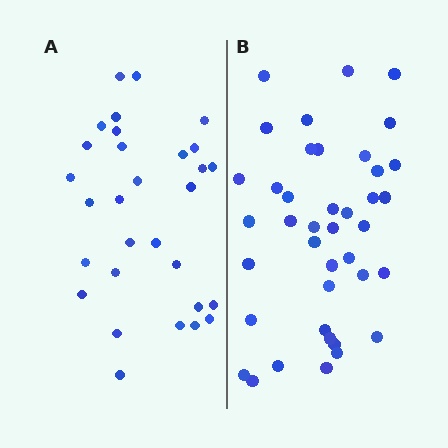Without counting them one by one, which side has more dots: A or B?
Region B (the right region) has more dots.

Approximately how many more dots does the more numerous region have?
Region B has roughly 10 or so more dots than region A.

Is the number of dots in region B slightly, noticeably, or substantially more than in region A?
Region B has noticeably more, but not dramatically so. The ratio is roughly 1.3 to 1.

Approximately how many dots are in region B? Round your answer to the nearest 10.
About 40 dots.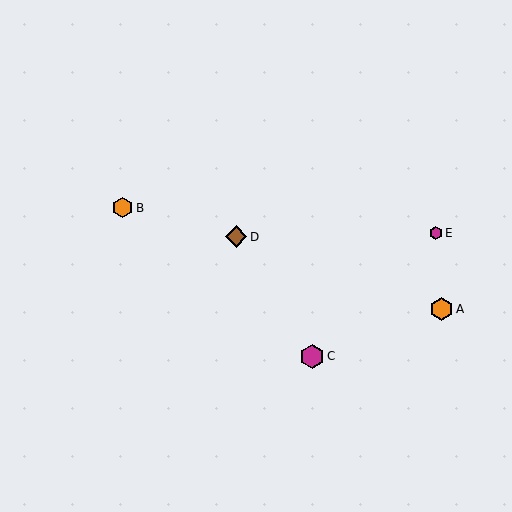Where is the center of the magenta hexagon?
The center of the magenta hexagon is at (312, 356).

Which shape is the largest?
The magenta hexagon (labeled C) is the largest.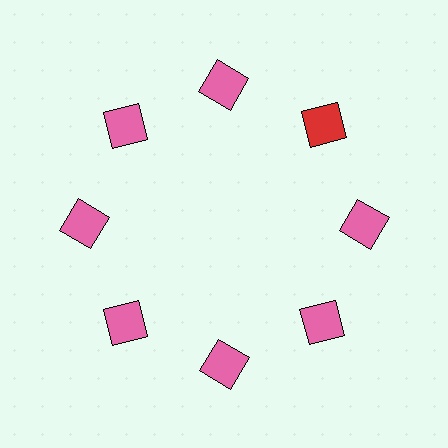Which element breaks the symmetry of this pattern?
The red square at roughly the 2 o'clock position breaks the symmetry. All other shapes are pink squares.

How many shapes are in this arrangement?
There are 8 shapes arranged in a ring pattern.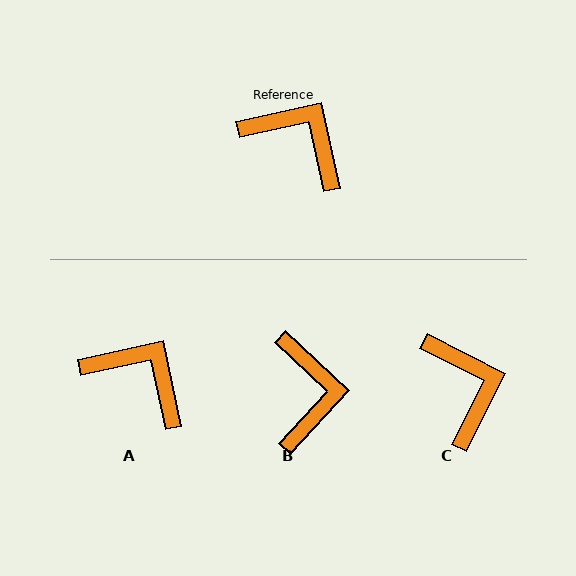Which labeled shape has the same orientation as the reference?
A.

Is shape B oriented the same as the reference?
No, it is off by about 55 degrees.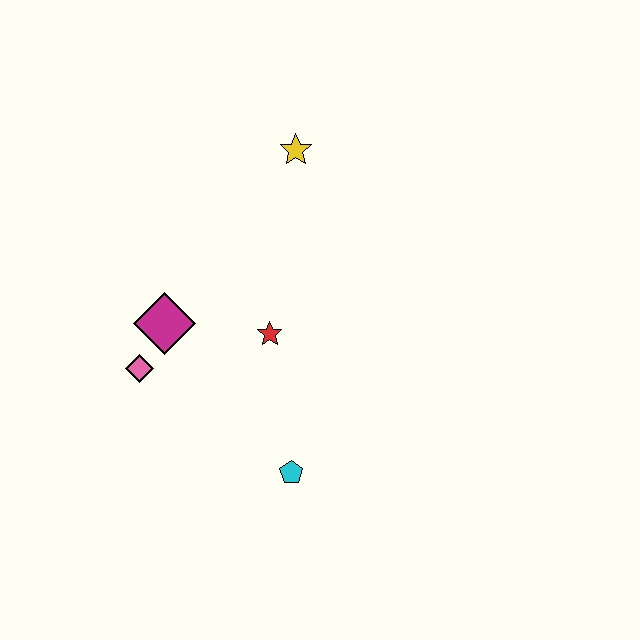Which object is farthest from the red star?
The yellow star is farthest from the red star.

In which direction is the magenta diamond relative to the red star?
The magenta diamond is to the left of the red star.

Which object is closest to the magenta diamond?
The pink diamond is closest to the magenta diamond.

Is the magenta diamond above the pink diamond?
Yes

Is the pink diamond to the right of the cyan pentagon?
No